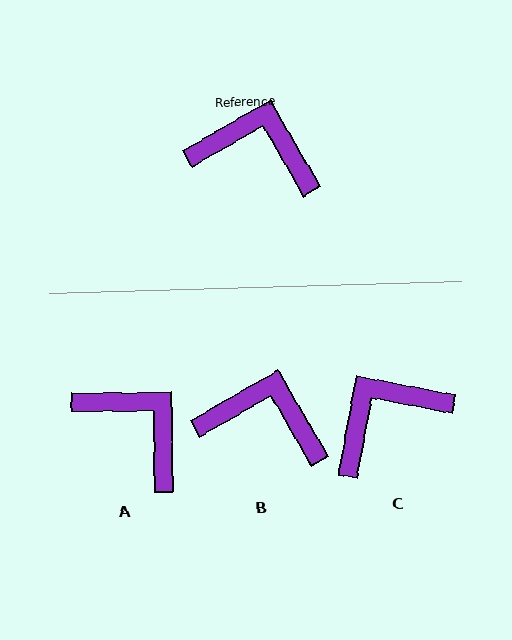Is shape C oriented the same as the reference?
No, it is off by about 49 degrees.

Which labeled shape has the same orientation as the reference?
B.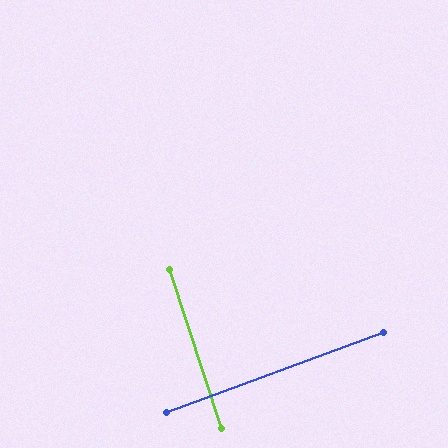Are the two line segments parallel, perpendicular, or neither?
Perpendicular — they meet at approximately 88°.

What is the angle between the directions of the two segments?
Approximately 88 degrees.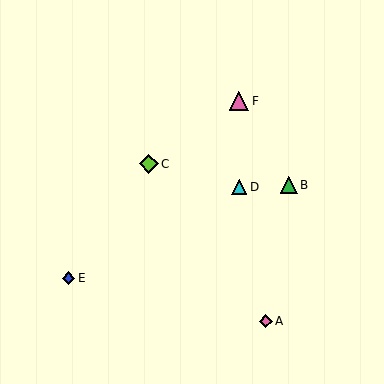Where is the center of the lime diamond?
The center of the lime diamond is at (149, 164).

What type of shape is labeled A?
Shape A is a pink diamond.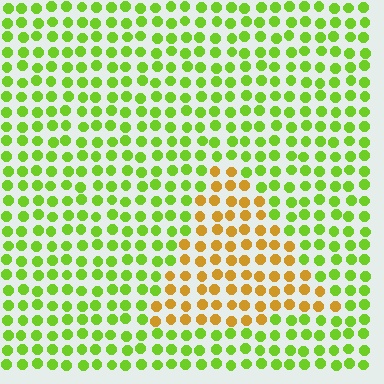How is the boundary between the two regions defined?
The boundary is defined purely by a slight shift in hue (about 54 degrees). Spacing, size, and orientation are identical on both sides.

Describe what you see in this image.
The image is filled with small lime elements in a uniform arrangement. A triangle-shaped region is visible where the elements are tinted to a slightly different hue, forming a subtle color boundary.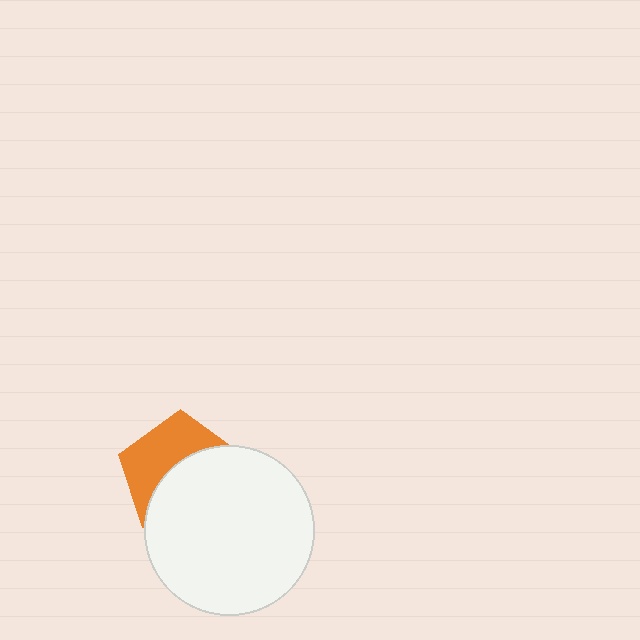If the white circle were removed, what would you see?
You would see the complete orange pentagon.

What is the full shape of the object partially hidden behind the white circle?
The partially hidden object is an orange pentagon.